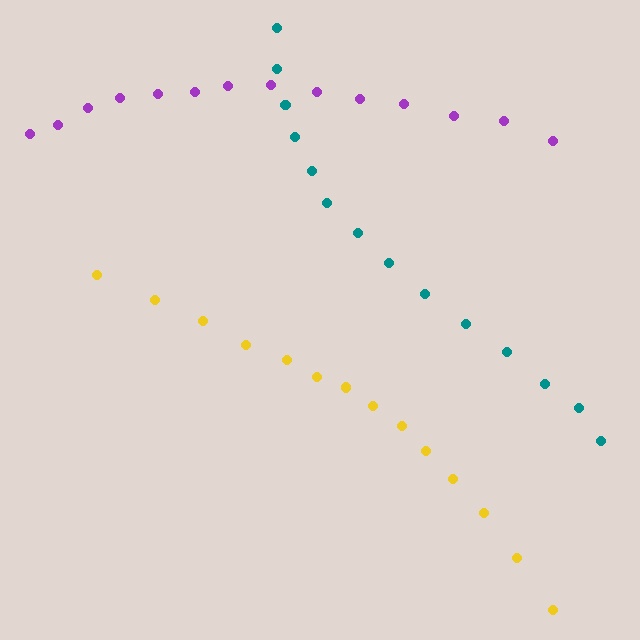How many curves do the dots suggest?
There are 3 distinct paths.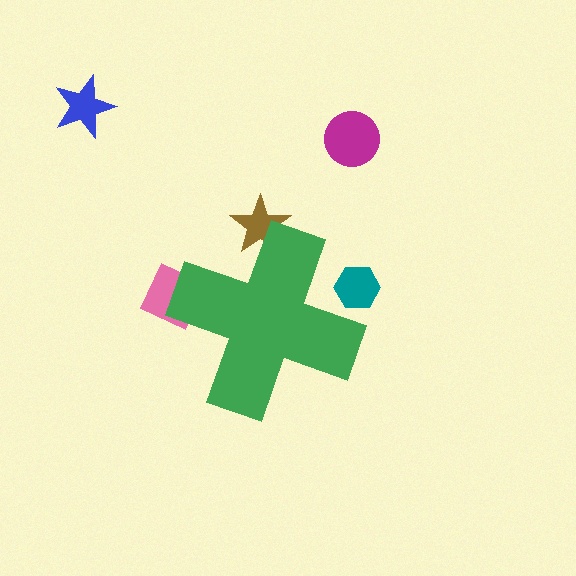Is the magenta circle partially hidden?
No, the magenta circle is fully visible.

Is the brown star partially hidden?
Yes, the brown star is partially hidden behind the green cross.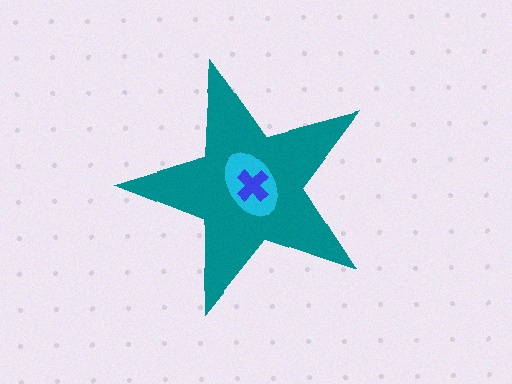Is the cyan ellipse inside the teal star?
Yes.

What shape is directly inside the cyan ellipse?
The blue cross.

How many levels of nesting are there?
3.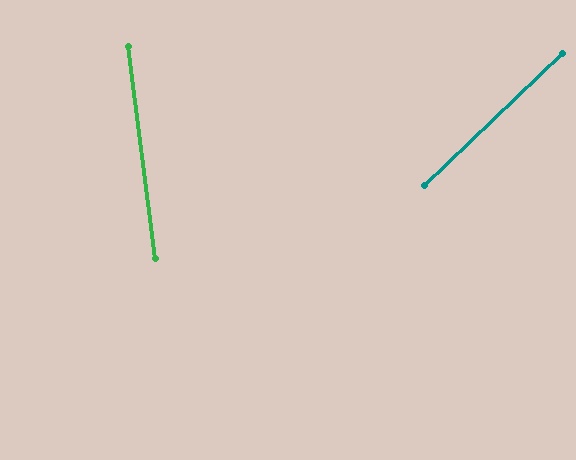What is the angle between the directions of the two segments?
Approximately 54 degrees.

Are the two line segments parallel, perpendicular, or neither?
Neither parallel nor perpendicular — they differ by about 54°.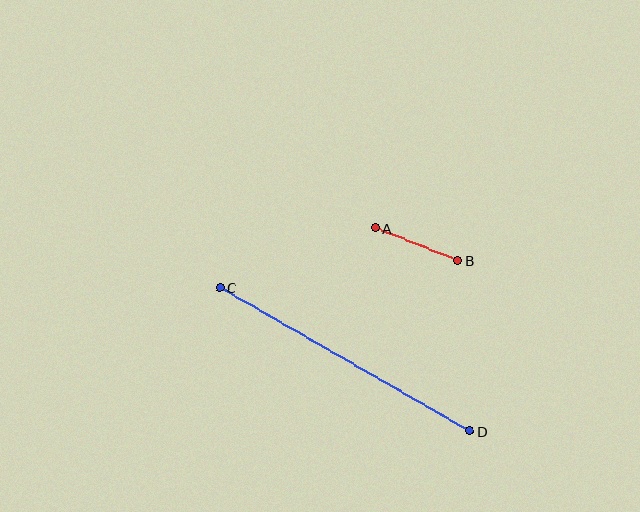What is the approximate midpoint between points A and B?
The midpoint is at approximately (417, 244) pixels.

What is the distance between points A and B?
The distance is approximately 89 pixels.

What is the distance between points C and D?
The distance is approximately 288 pixels.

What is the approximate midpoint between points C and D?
The midpoint is at approximately (345, 359) pixels.